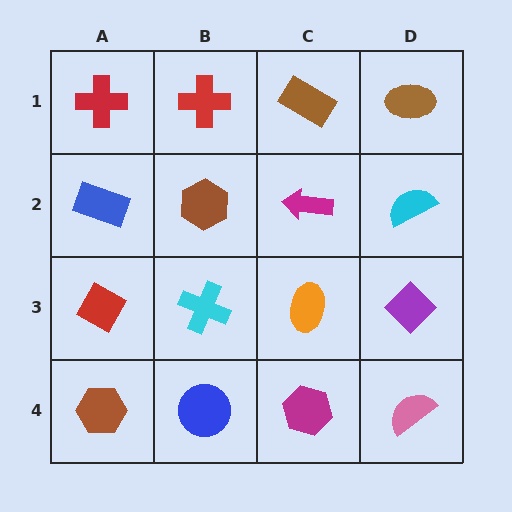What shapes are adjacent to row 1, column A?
A blue rectangle (row 2, column A), a red cross (row 1, column B).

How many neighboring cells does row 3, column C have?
4.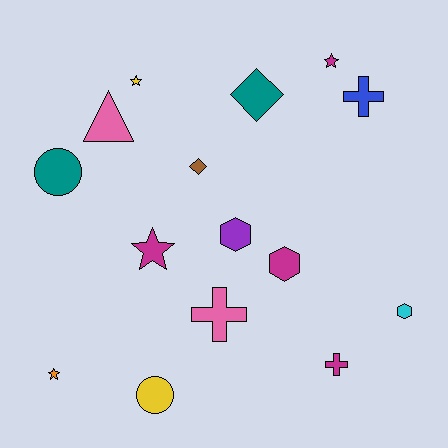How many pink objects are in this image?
There are 2 pink objects.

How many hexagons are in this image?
There are 3 hexagons.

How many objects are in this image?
There are 15 objects.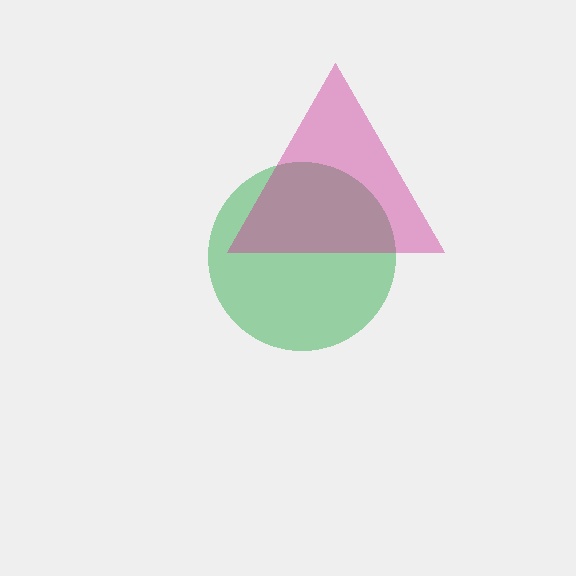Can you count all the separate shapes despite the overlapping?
Yes, there are 2 separate shapes.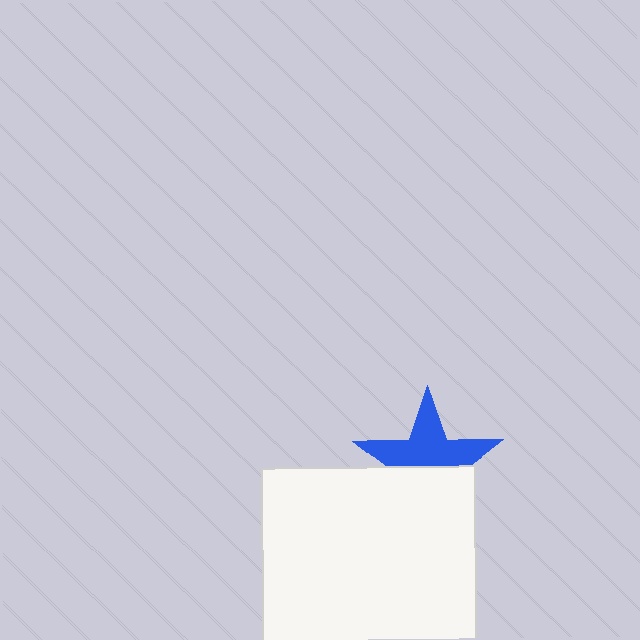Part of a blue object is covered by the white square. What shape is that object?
It is a star.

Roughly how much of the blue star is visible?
About half of it is visible (roughly 55%).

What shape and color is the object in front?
The object in front is a white square.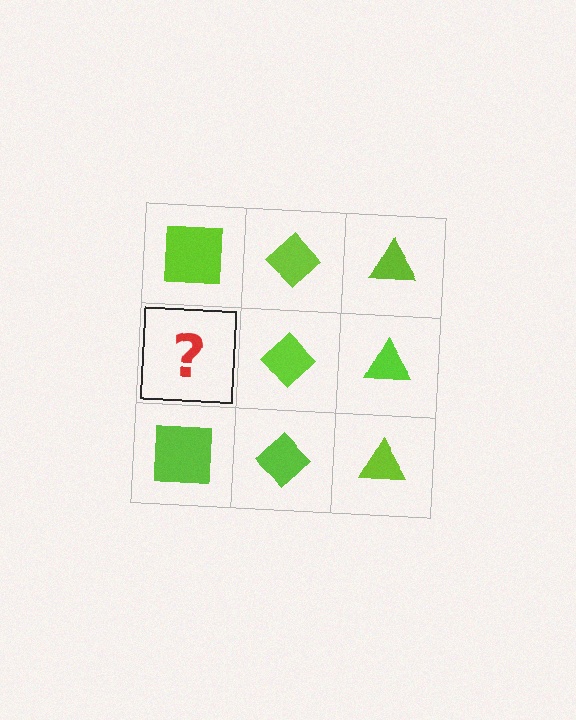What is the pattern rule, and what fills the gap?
The rule is that each column has a consistent shape. The gap should be filled with a lime square.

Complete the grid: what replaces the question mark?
The question mark should be replaced with a lime square.